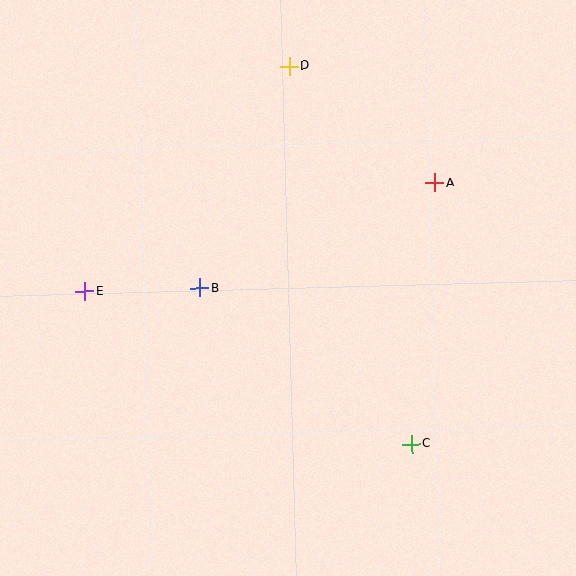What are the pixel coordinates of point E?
Point E is at (85, 291).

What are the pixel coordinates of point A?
Point A is at (435, 183).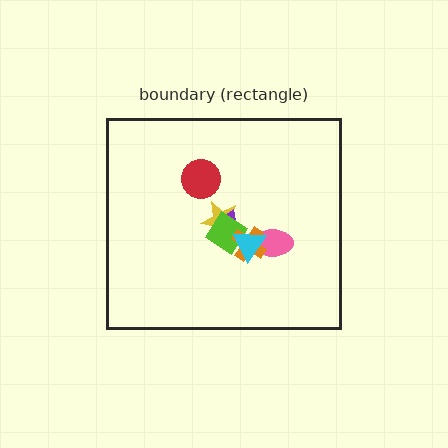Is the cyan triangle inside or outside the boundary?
Inside.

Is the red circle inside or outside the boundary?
Inside.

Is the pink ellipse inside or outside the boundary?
Inside.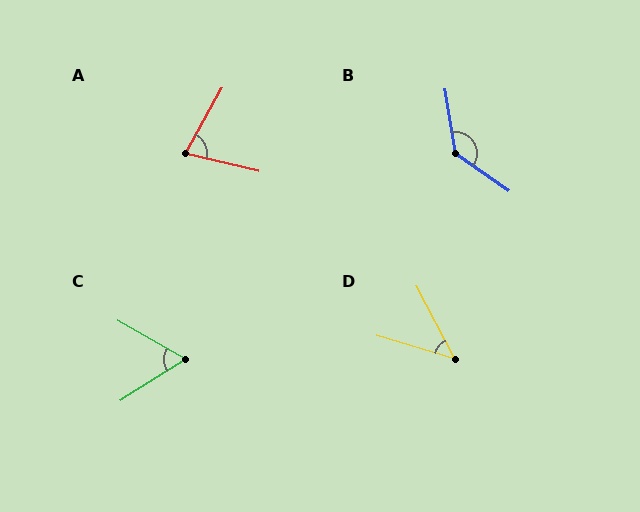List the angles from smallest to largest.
D (46°), C (62°), A (74°), B (135°).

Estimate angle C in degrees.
Approximately 62 degrees.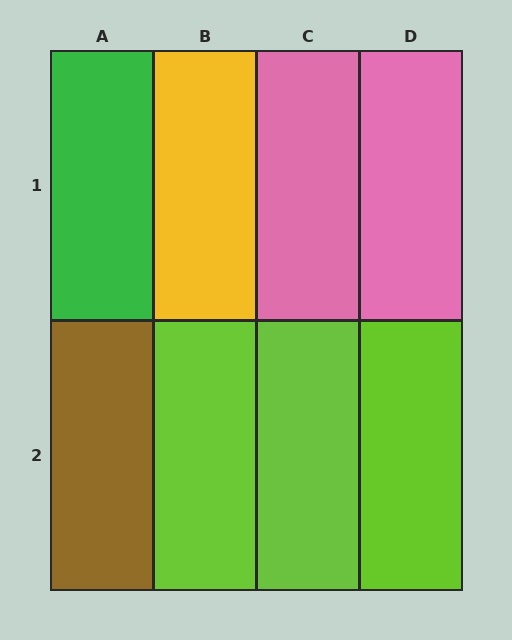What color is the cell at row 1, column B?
Yellow.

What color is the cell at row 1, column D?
Pink.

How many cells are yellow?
1 cell is yellow.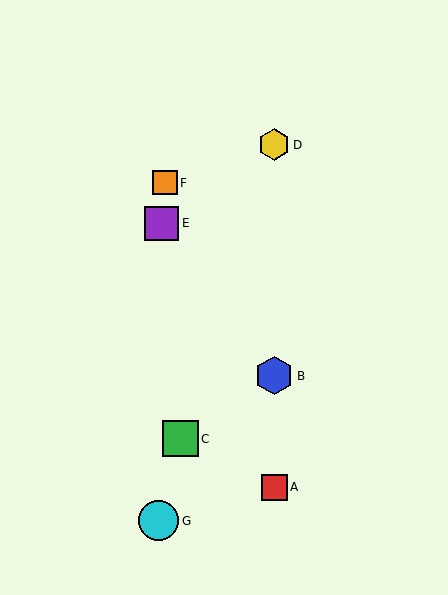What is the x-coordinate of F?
Object F is at x≈165.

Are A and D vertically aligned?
Yes, both are at x≈274.